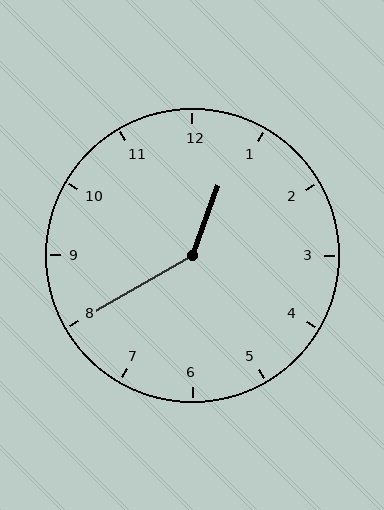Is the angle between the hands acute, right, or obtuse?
It is obtuse.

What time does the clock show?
12:40.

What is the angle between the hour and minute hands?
Approximately 140 degrees.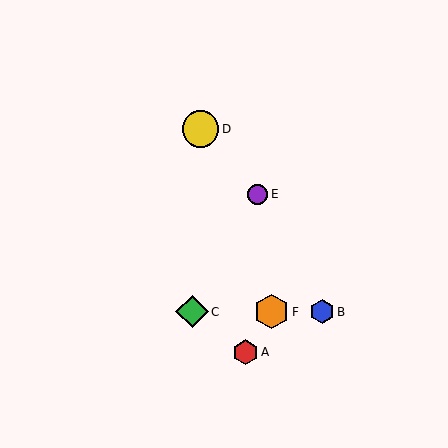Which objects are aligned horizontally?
Objects B, C, F are aligned horizontally.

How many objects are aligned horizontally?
3 objects (B, C, F) are aligned horizontally.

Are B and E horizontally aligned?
No, B is at y≈312 and E is at y≈194.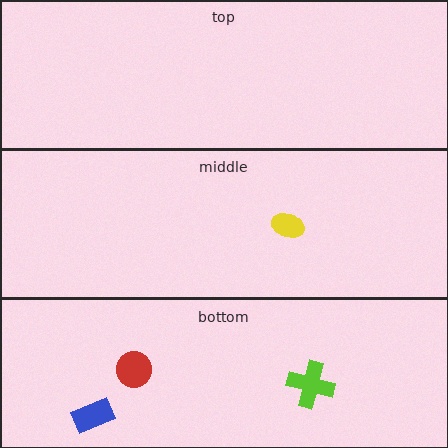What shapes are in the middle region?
The yellow ellipse.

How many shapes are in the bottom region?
3.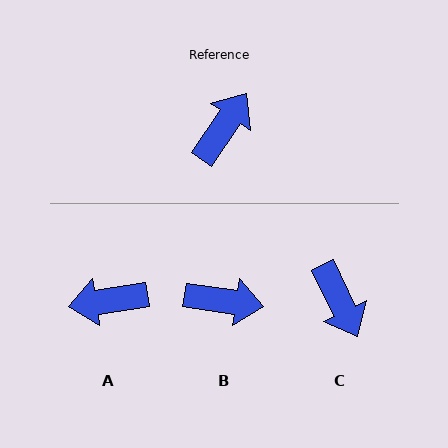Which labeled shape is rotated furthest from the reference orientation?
A, about 133 degrees away.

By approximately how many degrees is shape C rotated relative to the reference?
Approximately 120 degrees clockwise.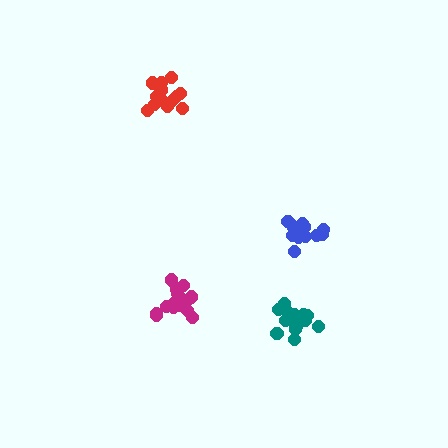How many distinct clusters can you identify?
There are 4 distinct clusters.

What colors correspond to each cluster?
The clusters are colored: blue, teal, magenta, red.